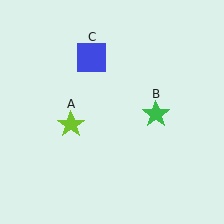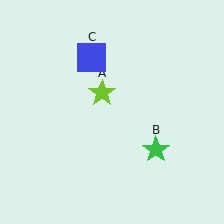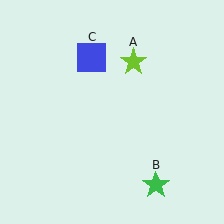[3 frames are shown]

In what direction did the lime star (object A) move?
The lime star (object A) moved up and to the right.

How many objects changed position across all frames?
2 objects changed position: lime star (object A), green star (object B).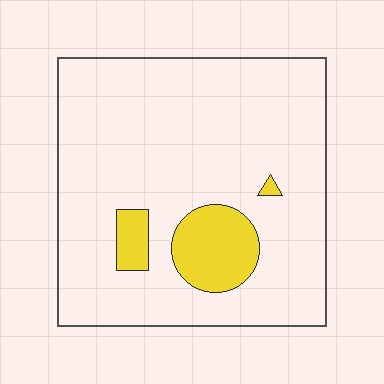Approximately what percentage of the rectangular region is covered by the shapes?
Approximately 10%.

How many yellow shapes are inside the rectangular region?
3.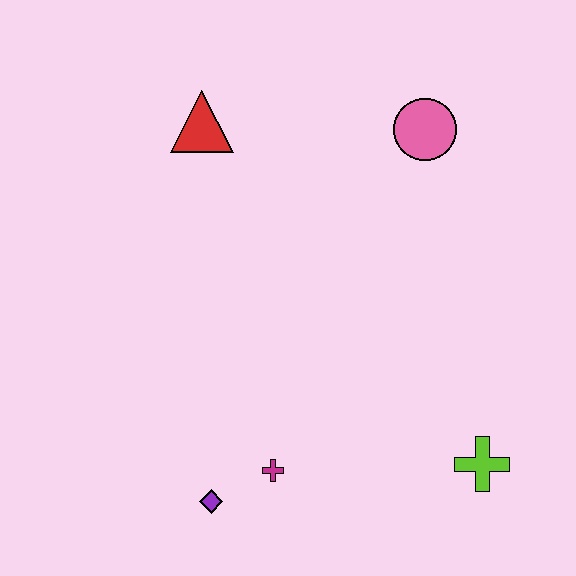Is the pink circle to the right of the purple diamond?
Yes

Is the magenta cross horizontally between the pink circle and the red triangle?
Yes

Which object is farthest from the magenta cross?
The pink circle is farthest from the magenta cross.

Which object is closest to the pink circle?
The red triangle is closest to the pink circle.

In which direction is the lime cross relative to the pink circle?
The lime cross is below the pink circle.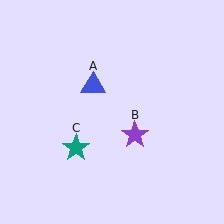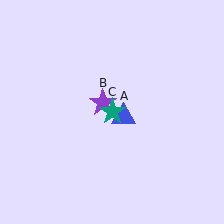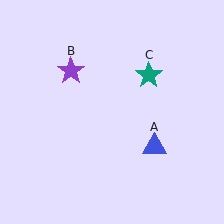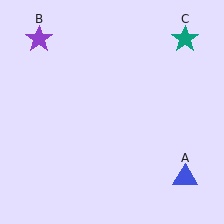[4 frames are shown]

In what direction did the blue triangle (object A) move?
The blue triangle (object A) moved down and to the right.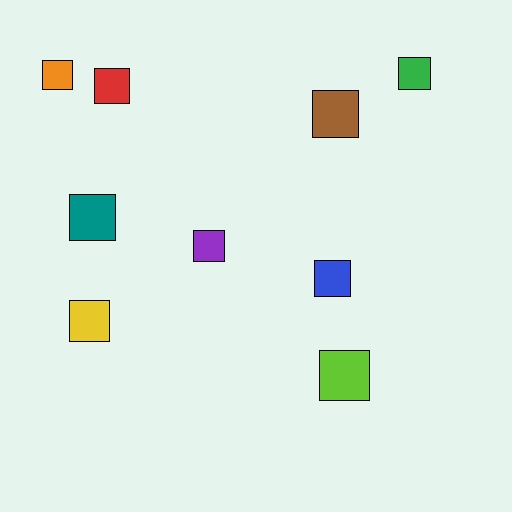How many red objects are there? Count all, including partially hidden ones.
There is 1 red object.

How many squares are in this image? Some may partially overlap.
There are 9 squares.